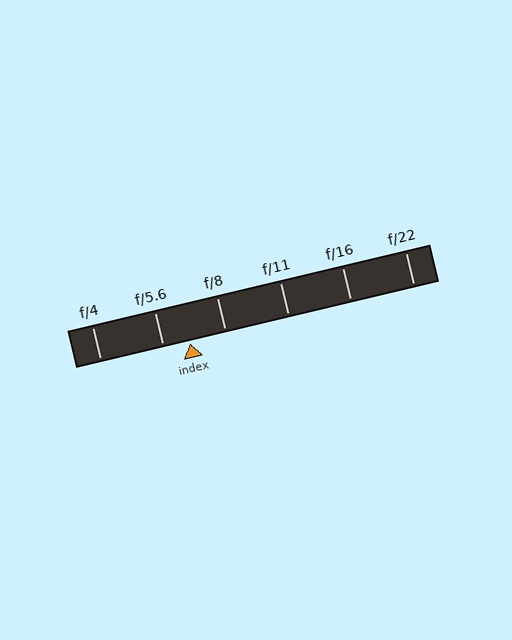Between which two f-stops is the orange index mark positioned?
The index mark is between f/5.6 and f/8.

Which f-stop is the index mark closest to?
The index mark is closest to f/5.6.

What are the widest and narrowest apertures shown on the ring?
The widest aperture shown is f/4 and the narrowest is f/22.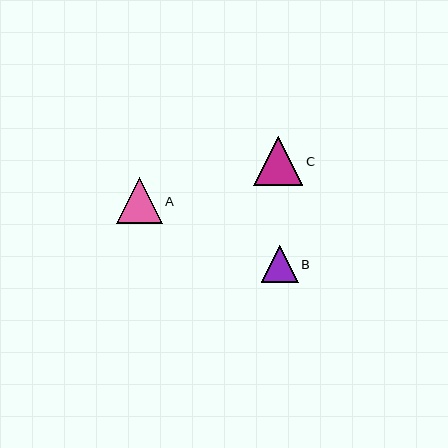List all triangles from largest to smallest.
From largest to smallest: C, A, B.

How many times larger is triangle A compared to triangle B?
Triangle A is approximately 1.3 times the size of triangle B.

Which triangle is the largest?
Triangle C is the largest with a size of approximately 49 pixels.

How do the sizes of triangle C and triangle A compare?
Triangle C and triangle A are approximately the same size.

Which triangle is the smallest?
Triangle B is the smallest with a size of approximately 37 pixels.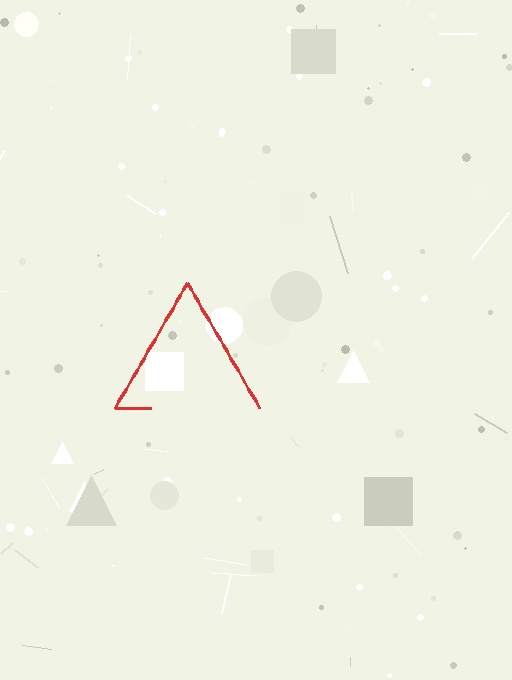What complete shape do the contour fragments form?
The contour fragments form a triangle.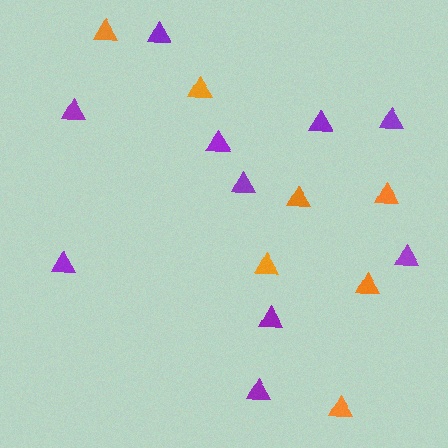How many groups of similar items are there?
There are 2 groups: one group of purple triangles (10) and one group of orange triangles (7).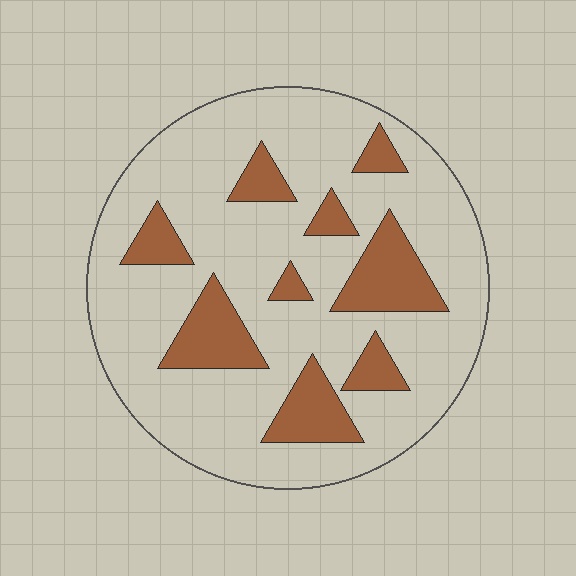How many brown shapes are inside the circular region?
9.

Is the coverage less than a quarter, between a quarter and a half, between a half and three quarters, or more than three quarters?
Less than a quarter.